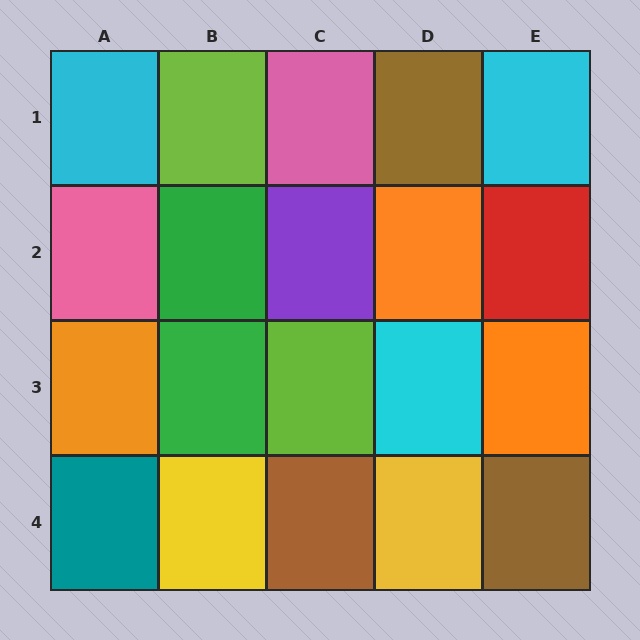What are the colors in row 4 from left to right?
Teal, yellow, brown, yellow, brown.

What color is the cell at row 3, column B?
Green.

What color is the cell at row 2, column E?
Red.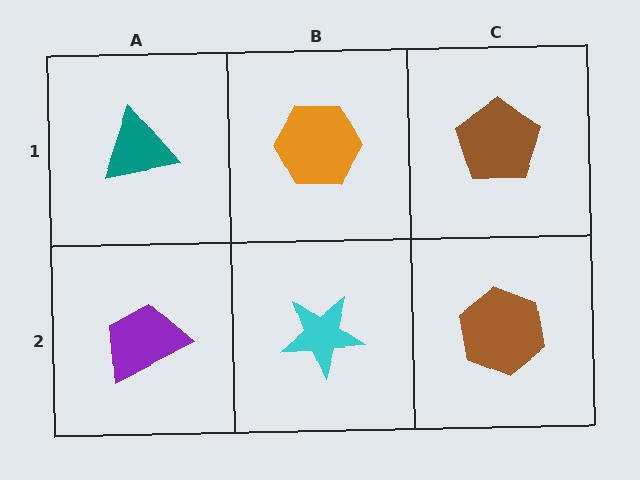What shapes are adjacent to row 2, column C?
A brown pentagon (row 1, column C), a cyan star (row 2, column B).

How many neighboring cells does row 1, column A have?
2.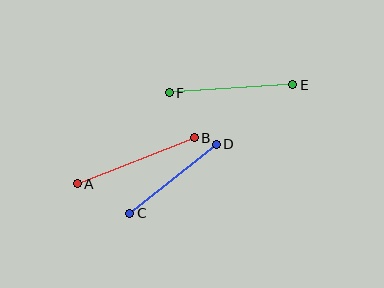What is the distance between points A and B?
The distance is approximately 126 pixels.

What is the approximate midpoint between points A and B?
The midpoint is at approximately (136, 161) pixels.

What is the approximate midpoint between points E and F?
The midpoint is at approximately (231, 89) pixels.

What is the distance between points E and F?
The distance is approximately 124 pixels.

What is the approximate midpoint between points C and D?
The midpoint is at approximately (173, 179) pixels.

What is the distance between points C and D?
The distance is approximately 110 pixels.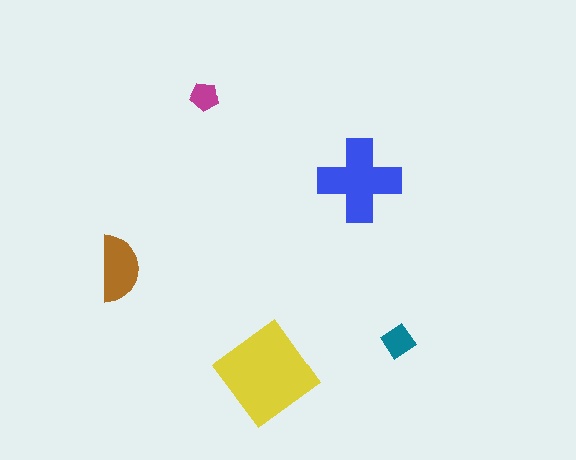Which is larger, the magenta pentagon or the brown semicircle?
The brown semicircle.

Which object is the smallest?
The magenta pentagon.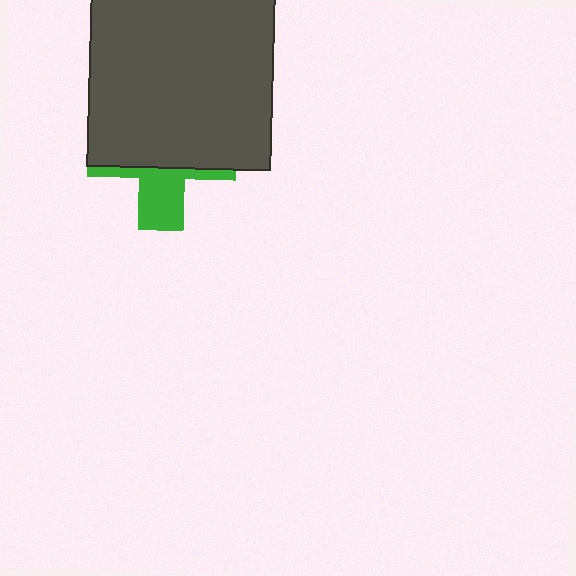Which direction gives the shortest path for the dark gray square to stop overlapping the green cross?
Moving up gives the shortest separation.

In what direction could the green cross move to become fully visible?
The green cross could move down. That would shift it out from behind the dark gray square entirely.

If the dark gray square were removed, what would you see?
You would see the complete green cross.